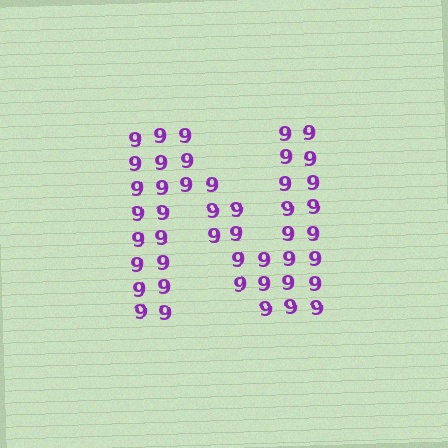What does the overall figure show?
The overall figure shows the letter N.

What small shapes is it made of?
It is made of small digit 9's.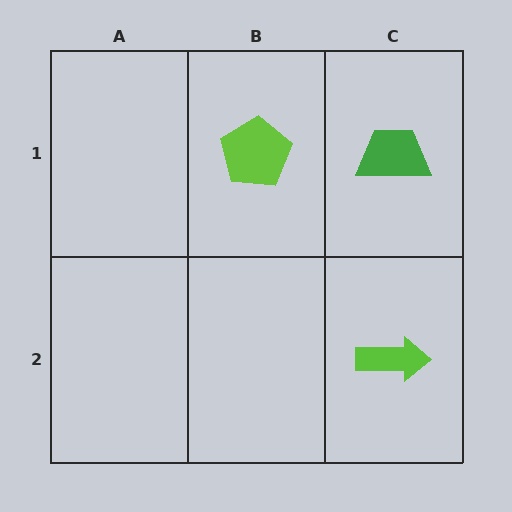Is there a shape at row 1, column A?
No, that cell is empty.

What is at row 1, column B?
A lime pentagon.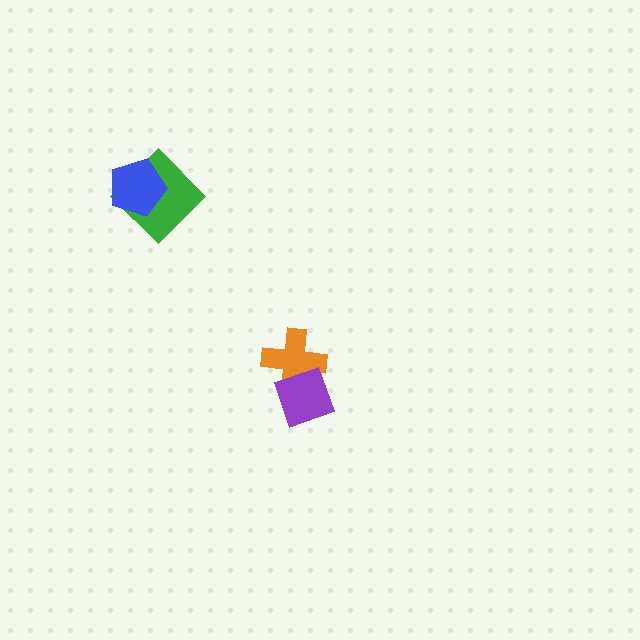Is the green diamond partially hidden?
Yes, it is partially covered by another shape.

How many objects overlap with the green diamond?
1 object overlaps with the green diamond.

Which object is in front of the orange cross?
The purple diamond is in front of the orange cross.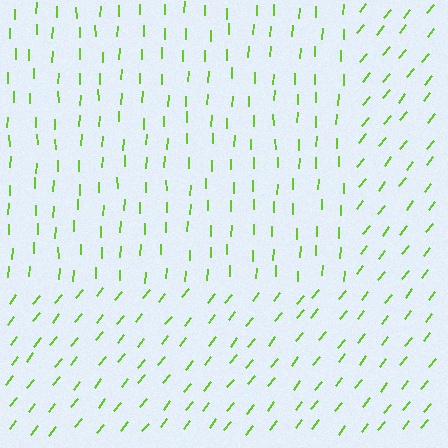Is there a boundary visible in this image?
Yes, there is a texture boundary formed by a change in line orientation.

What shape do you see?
I see a rectangle.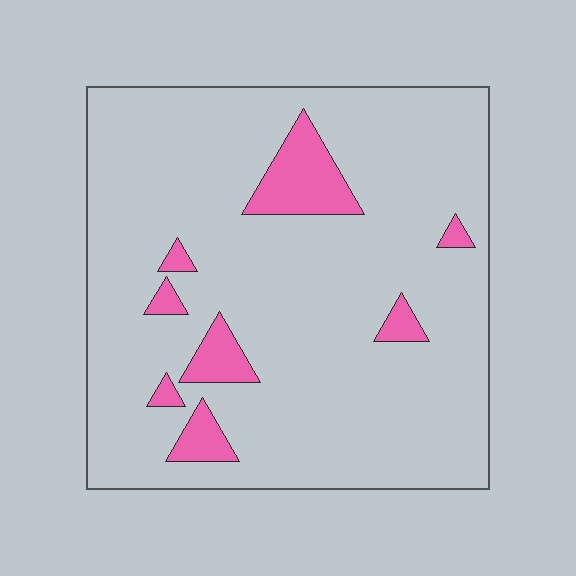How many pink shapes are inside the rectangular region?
8.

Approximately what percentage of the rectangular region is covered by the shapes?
Approximately 10%.